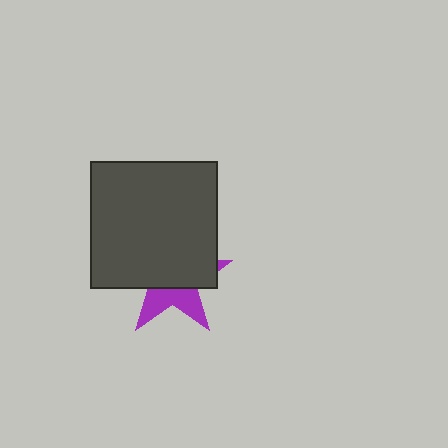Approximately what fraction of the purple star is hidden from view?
Roughly 64% of the purple star is hidden behind the dark gray square.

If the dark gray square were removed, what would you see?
You would see the complete purple star.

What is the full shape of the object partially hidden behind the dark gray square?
The partially hidden object is a purple star.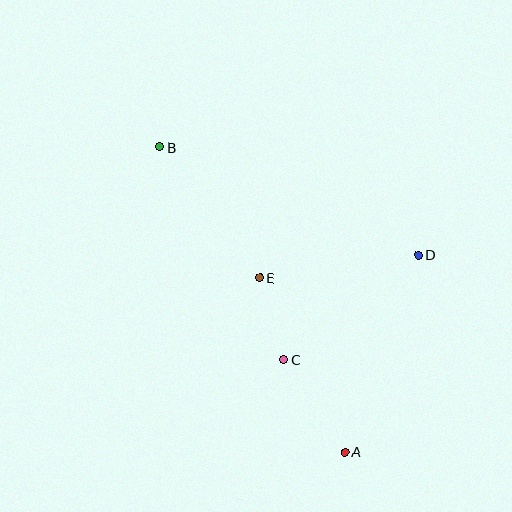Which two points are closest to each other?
Points C and E are closest to each other.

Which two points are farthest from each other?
Points A and B are farthest from each other.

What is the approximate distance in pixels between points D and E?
The distance between D and E is approximately 160 pixels.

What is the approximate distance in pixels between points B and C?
The distance between B and C is approximately 246 pixels.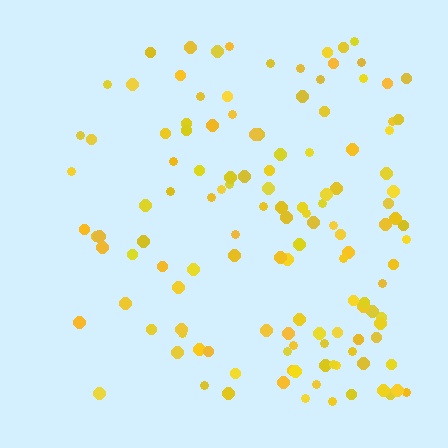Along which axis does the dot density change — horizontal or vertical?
Horizontal.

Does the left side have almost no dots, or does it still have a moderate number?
Still a moderate number, just noticeably fewer than the right.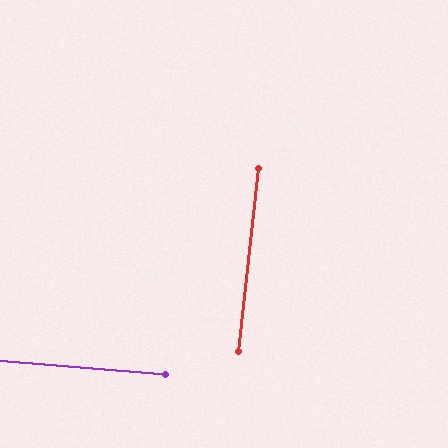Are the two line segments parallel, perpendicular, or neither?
Perpendicular — they meet at approximately 88°.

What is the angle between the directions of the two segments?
Approximately 88 degrees.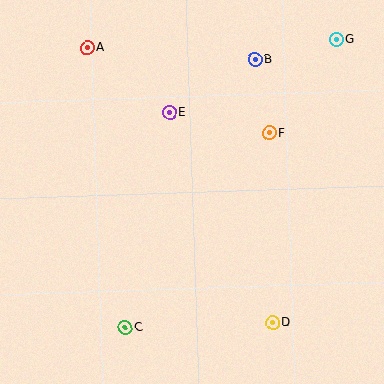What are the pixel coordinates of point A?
Point A is at (87, 48).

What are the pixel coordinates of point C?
Point C is at (125, 328).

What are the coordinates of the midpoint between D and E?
The midpoint between D and E is at (221, 218).